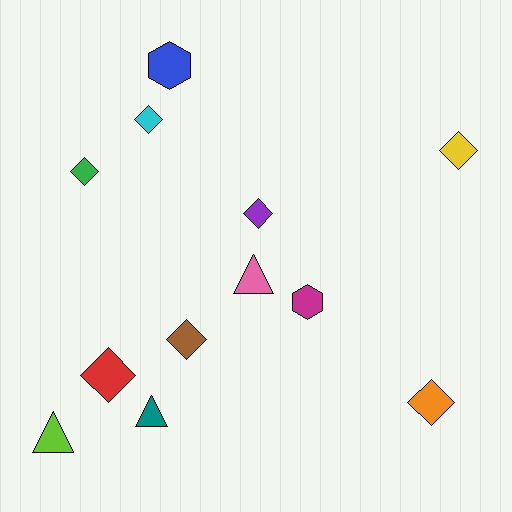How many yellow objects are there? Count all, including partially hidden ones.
There is 1 yellow object.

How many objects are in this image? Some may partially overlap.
There are 12 objects.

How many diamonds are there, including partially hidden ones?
There are 7 diamonds.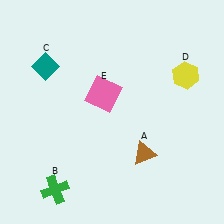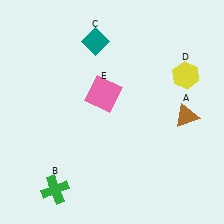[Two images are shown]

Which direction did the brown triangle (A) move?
The brown triangle (A) moved right.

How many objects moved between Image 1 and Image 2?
2 objects moved between the two images.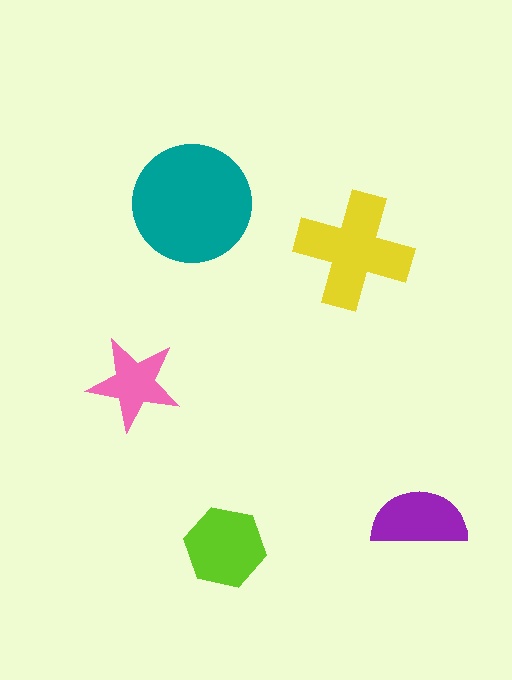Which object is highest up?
The teal circle is topmost.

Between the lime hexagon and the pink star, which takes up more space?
The lime hexagon.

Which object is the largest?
The teal circle.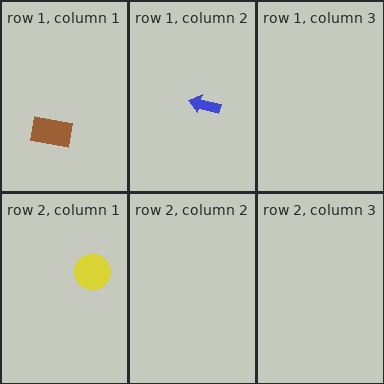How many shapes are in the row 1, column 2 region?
1.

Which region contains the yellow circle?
The row 2, column 1 region.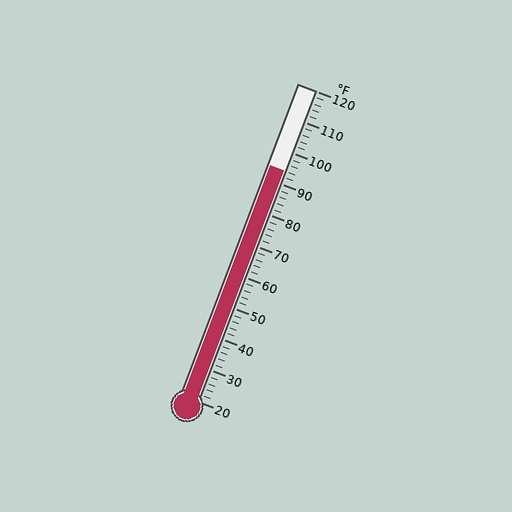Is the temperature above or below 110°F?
The temperature is below 110°F.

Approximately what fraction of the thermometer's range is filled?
The thermometer is filled to approximately 75% of its range.